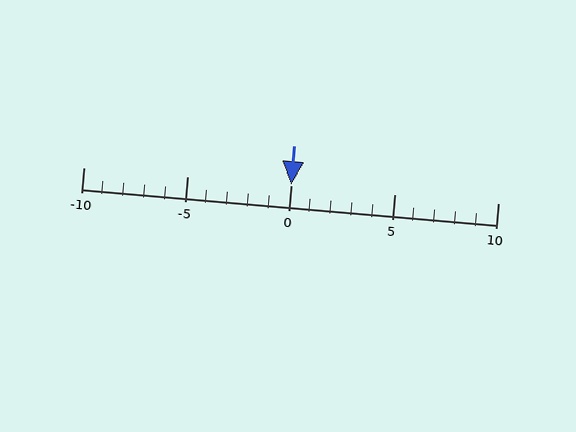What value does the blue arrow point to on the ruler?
The blue arrow points to approximately 0.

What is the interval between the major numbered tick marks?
The major tick marks are spaced 5 units apart.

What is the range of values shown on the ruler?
The ruler shows values from -10 to 10.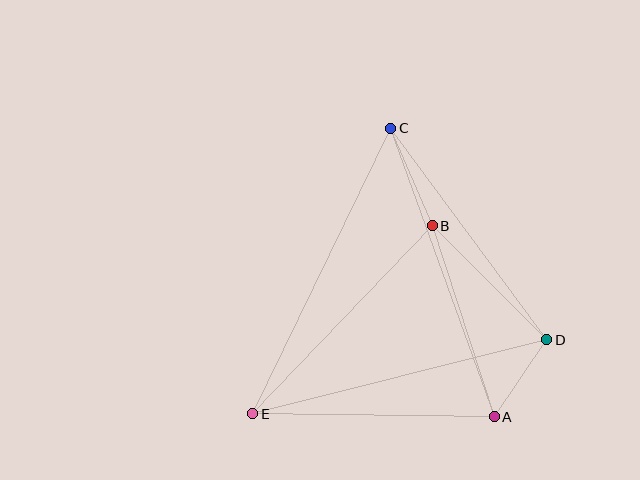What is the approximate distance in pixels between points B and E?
The distance between B and E is approximately 260 pixels.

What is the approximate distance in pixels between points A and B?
The distance between A and B is approximately 201 pixels.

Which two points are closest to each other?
Points A and D are closest to each other.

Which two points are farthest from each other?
Points C and E are farthest from each other.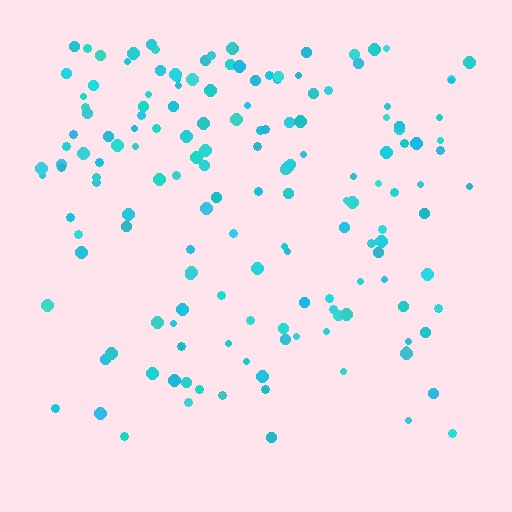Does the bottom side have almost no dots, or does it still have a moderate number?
Still a moderate number, just noticeably fewer than the top.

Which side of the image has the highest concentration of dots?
The top.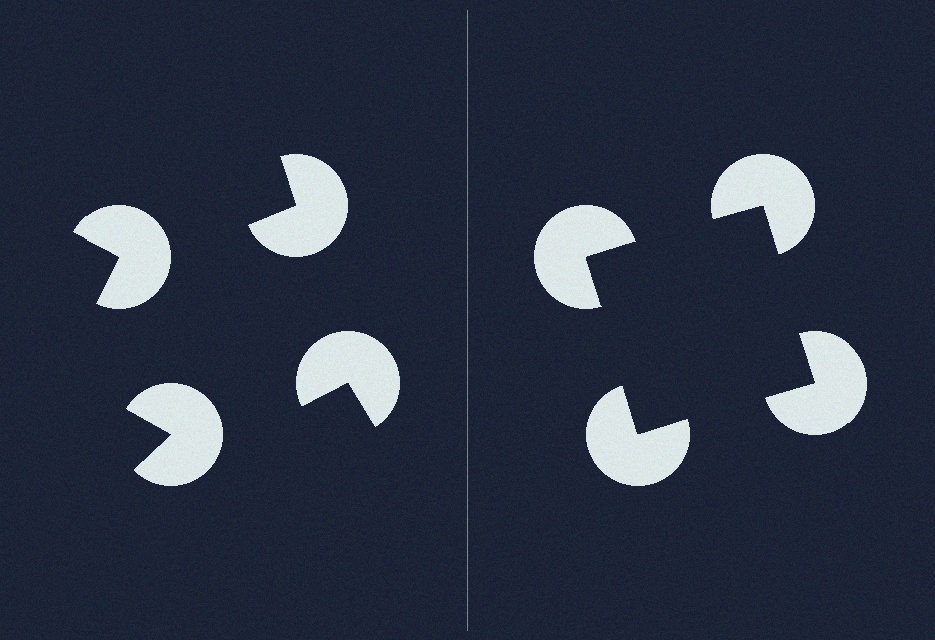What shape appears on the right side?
An illusory square.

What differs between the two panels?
The pac-man discs are positioned identically on both sides; only the wedge orientations differ. On the right they align to a square; on the left they are misaligned.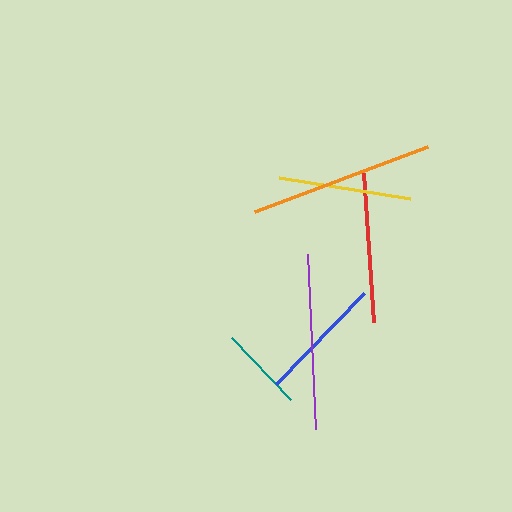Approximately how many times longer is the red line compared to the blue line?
The red line is approximately 1.2 times the length of the blue line.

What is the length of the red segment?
The red segment is approximately 149 pixels long.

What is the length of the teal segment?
The teal segment is approximately 86 pixels long.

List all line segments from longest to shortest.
From longest to shortest: orange, purple, red, yellow, blue, teal.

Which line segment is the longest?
The orange line is the longest at approximately 185 pixels.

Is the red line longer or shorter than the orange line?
The orange line is longer than the red line.